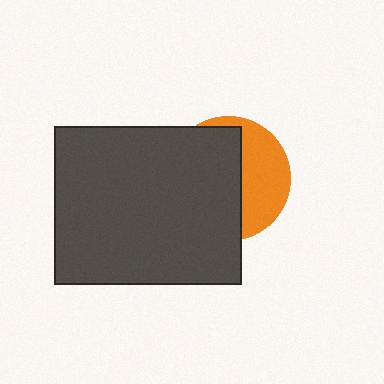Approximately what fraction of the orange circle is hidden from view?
Roughly 61% of the orange circle is hidden behind the dark gray rectangle.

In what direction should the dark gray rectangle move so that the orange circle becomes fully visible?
The dark gray rectangle should move left. That is the shortest direction to clear the overlap and leave the orange circle fully visible.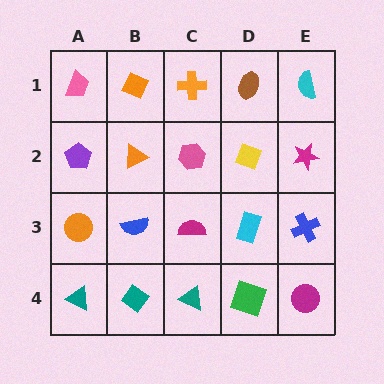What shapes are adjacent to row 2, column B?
An orange diamond (row 1, column B), a blue semicircle (row 3, column B), a purple pentagon (row 2, column A), a pink hexagon (row 2, column C).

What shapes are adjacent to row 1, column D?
A yellow diamond (row 2, column D), an orange cross (row 1, column C), a cyan semicircle (row 1, column E).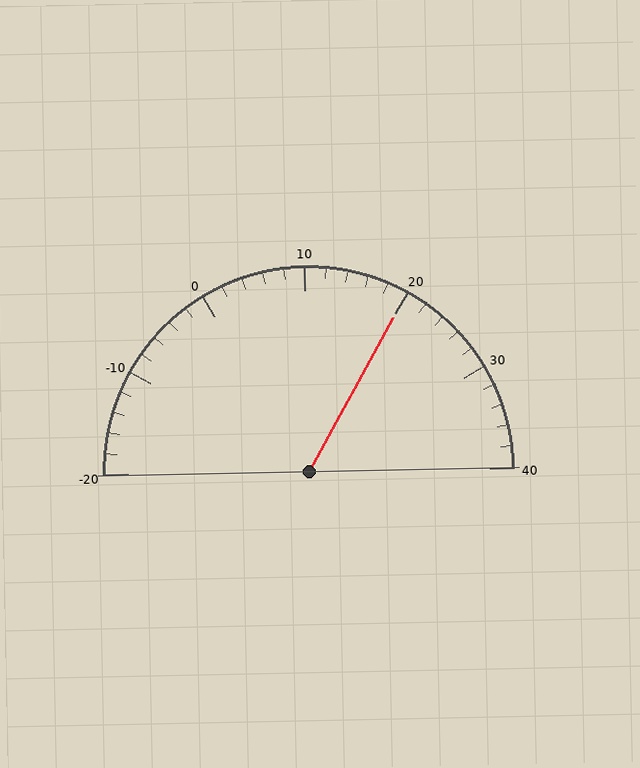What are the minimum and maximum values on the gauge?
The gauge ranges from -20 to 40.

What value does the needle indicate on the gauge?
The needle indicates approximately 20.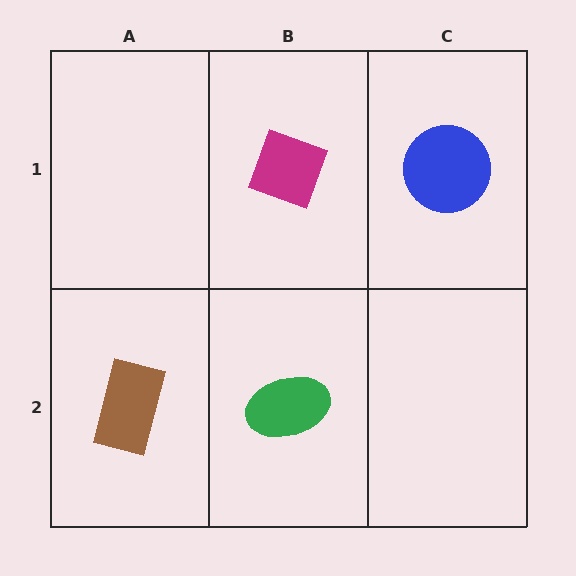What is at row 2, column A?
A brown rectangle.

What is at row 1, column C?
A blue circle.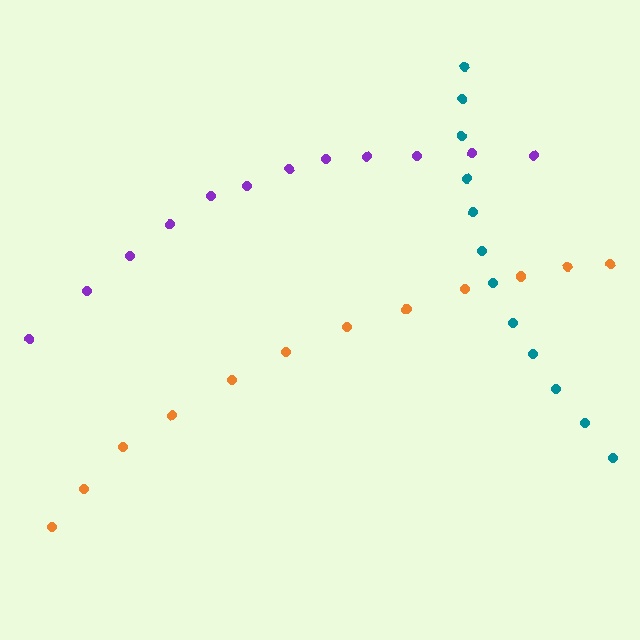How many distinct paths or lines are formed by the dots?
There are 3 distinct paths.